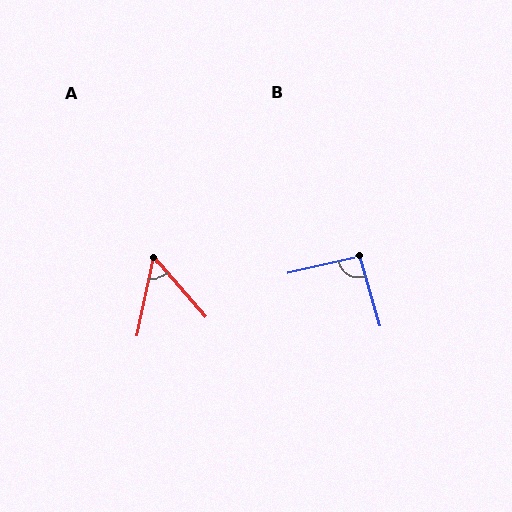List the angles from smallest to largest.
A (52°), B (93°).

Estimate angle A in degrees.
Approximately 52 degrees.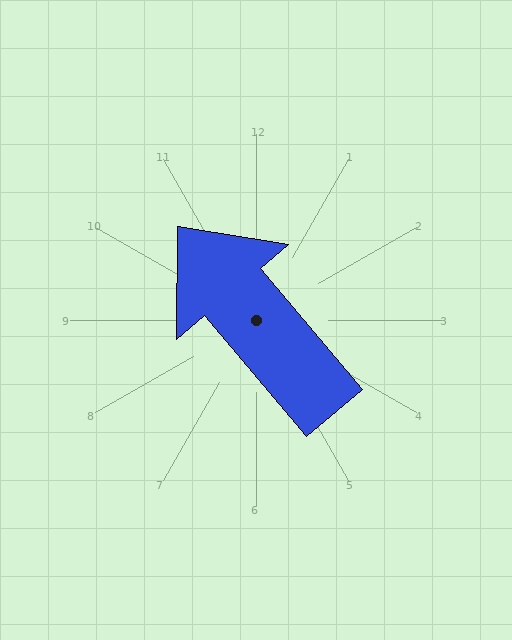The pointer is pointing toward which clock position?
Roughly 11 o'clock.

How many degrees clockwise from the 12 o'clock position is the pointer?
Approximately 320 degrees.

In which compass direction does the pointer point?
Northwest.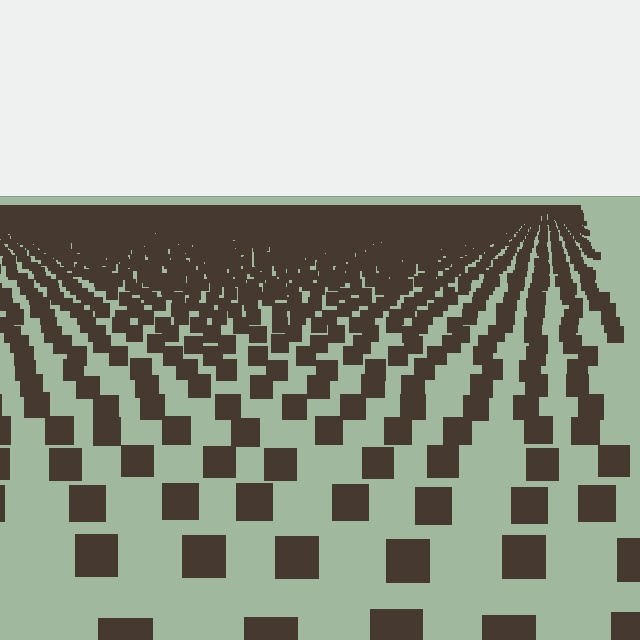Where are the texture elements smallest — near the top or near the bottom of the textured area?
Near the top.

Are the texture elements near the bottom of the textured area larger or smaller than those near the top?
Larger. Near the bottom, elements are closer to the viewer and appear at a bigger on-screen size.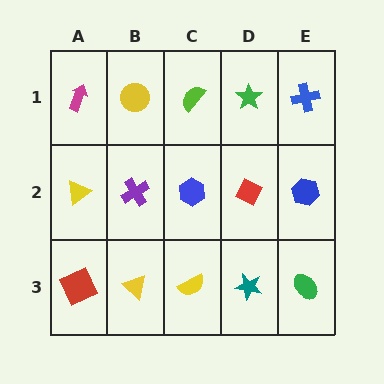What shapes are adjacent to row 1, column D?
A red diamond (row 2, column D), a lime semicircle (row 1, column C), a blue cross (row 1, column E).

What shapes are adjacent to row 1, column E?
A blue hexagon (row 2, column E), a green star (row 1, column D).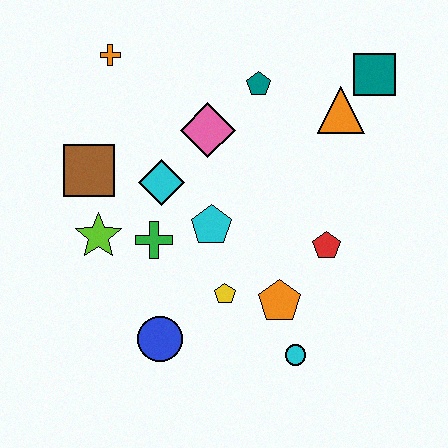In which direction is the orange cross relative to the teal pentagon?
The orange cross is to the left of the teal pentagon.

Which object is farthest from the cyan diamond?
The teal square is farthest from the cyan diamond.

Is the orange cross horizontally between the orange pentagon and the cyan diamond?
No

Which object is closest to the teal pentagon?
The pink diamond is closest to the teal pentagon.